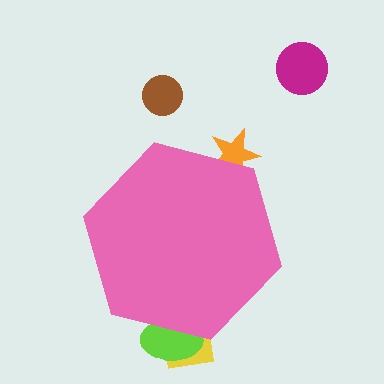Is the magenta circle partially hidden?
No, the magenta circle is fully visible.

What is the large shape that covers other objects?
A pink hexagon.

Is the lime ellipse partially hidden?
Yes, the lime ellipse is partially hidden behind the pink hexagon.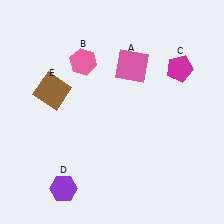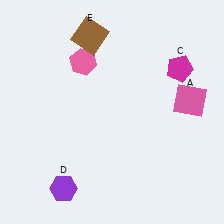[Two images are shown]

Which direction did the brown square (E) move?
The brown square (E) moved up.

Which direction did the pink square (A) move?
The pink square (A) moved right.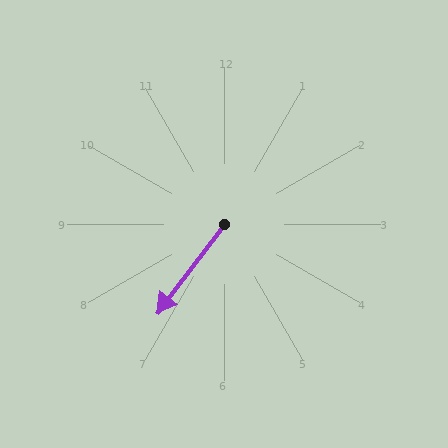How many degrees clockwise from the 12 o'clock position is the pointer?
Approximately 217 degrees.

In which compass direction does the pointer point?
Southwest.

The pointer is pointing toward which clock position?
Roughly 7 o'clock.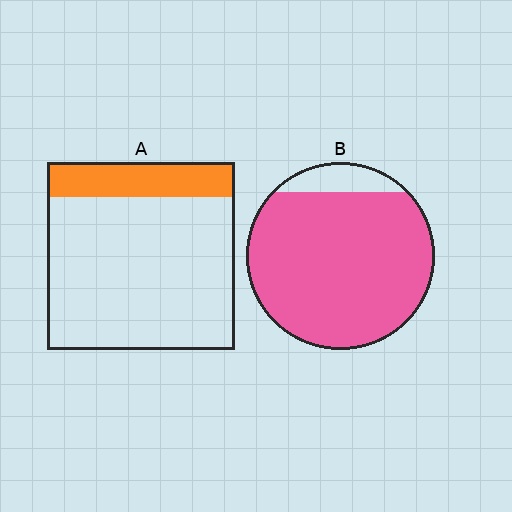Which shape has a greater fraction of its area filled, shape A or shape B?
Shape B.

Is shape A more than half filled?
No.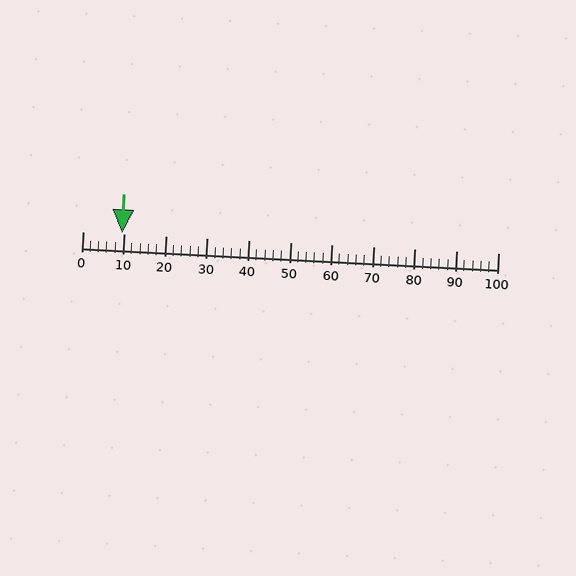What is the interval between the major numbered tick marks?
The major tick marks are spaced 10 units apart.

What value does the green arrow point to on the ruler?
The green arrow points to approximately 10.